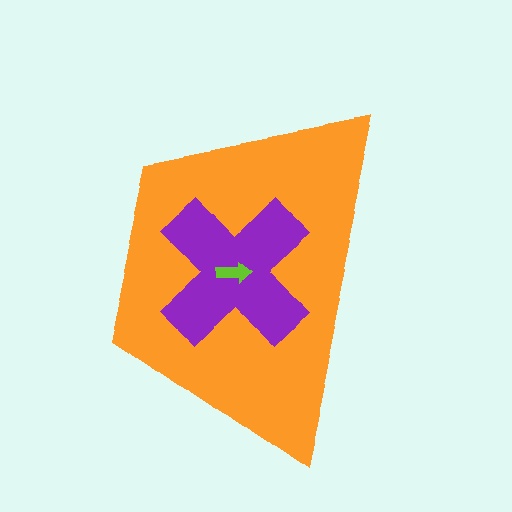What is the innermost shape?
The lime arrow.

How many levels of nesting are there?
3.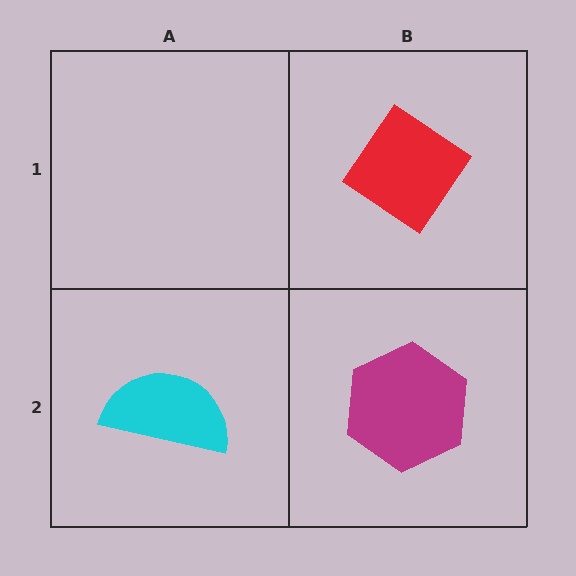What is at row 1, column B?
A red diamond.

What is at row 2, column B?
A magenta hexagon.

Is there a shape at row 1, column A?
No, that cell is empty.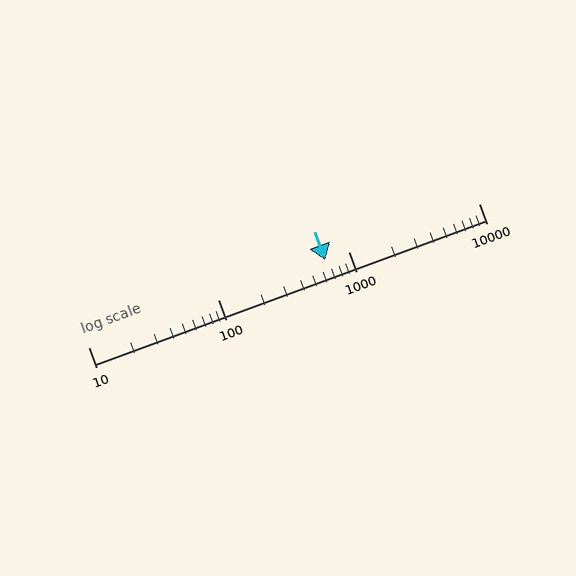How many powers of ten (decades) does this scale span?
The scale spans 3 decades, from 10 to 10000.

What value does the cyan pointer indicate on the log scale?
The pointer indicates approximately 660.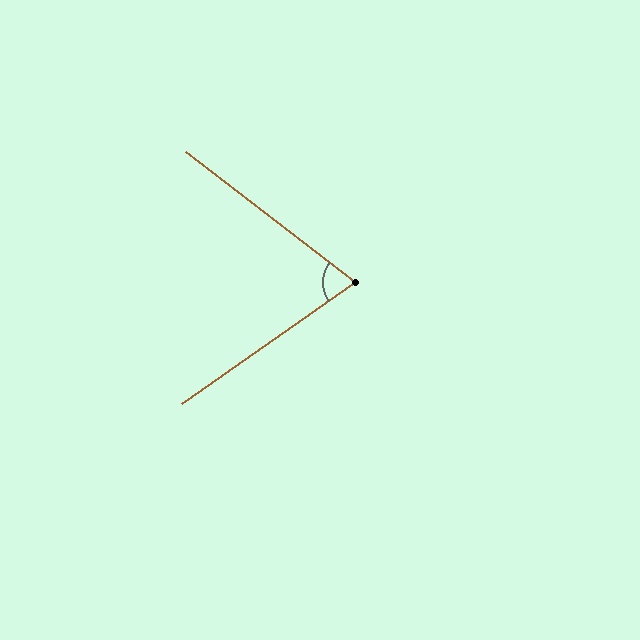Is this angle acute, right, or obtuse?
It is acute.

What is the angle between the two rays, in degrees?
Approximately 72 degrees.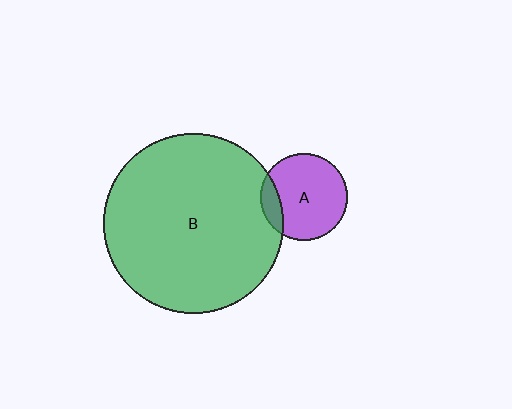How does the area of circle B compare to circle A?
Approximately 4.3 times.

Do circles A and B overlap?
Yes.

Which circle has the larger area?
Circle B (green).